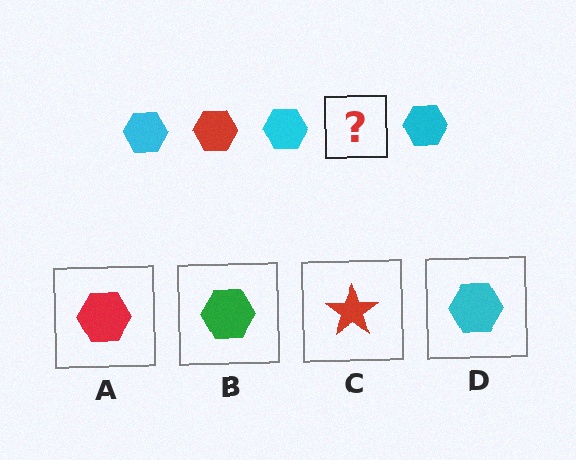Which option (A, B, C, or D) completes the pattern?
A.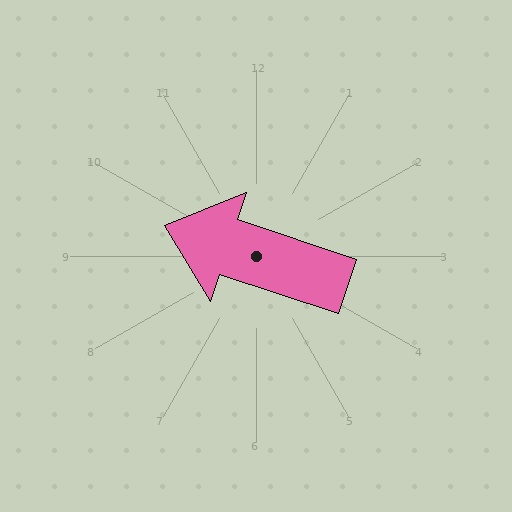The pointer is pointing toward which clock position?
Roughly 10 o'clock.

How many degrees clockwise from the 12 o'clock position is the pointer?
Approximately 289 degrees.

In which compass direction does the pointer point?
West.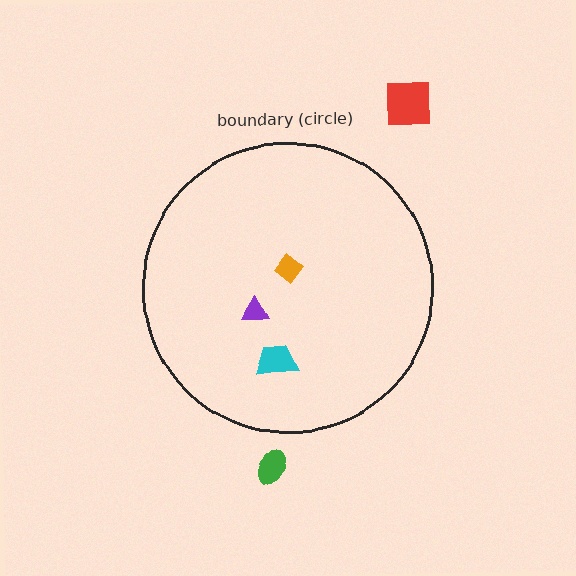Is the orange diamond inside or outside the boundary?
Inside.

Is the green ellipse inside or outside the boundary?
Outside.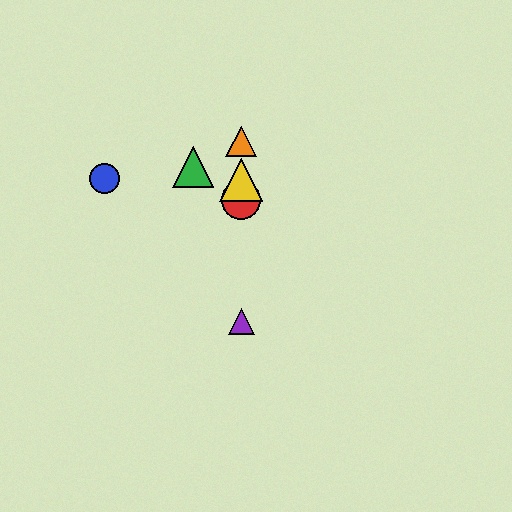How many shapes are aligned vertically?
4 shapes (the red circle, the yellow triangle, the purple triangle, the orange triangle) are aligned vertically.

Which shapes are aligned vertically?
The red circle, the yellow triangle, the purple triangle, the orange triangle are aligned vertically.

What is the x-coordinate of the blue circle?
The blue circle is at x≈104.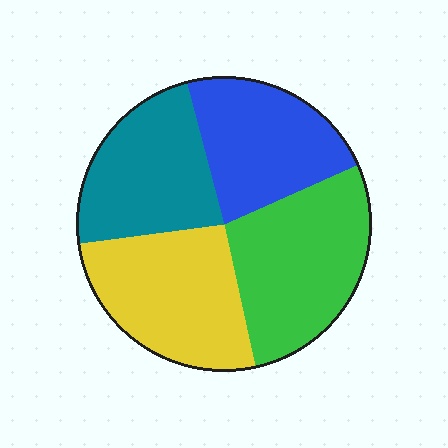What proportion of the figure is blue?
Blue covers around 20% of the figure.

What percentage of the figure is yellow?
Yellow takes up about one quarter (1/4) of the figure.